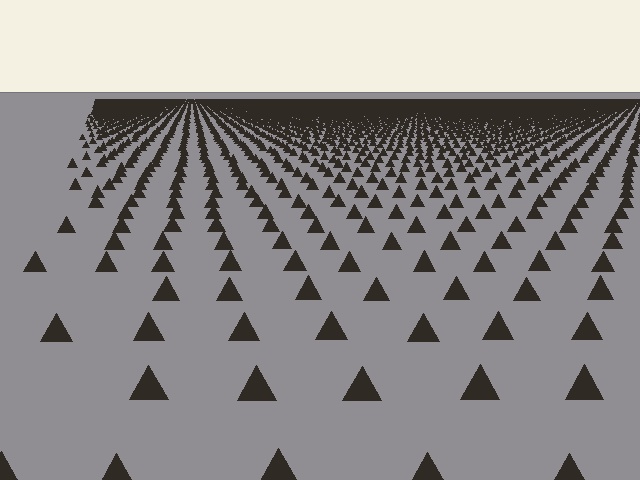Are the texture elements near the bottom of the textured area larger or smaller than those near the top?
Larger. Near the bottom, elements are closer to the viewer and appear at a bigger on-screen size.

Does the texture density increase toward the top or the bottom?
Density increases toward the top.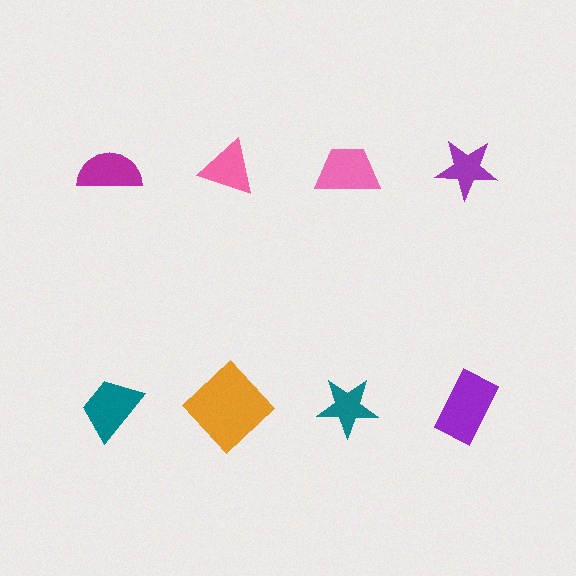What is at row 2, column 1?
A teal trapezoid.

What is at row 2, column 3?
A teal star.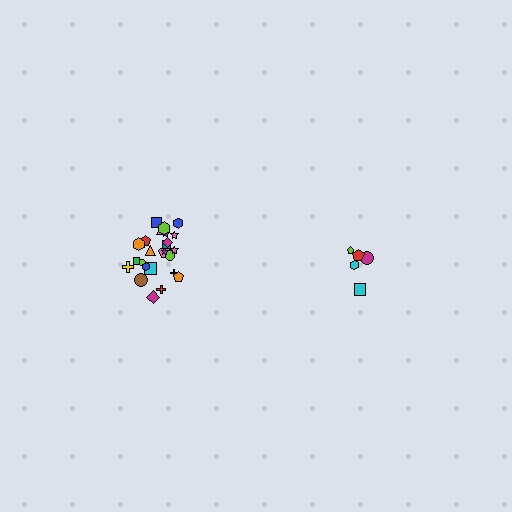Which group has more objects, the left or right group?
The left group.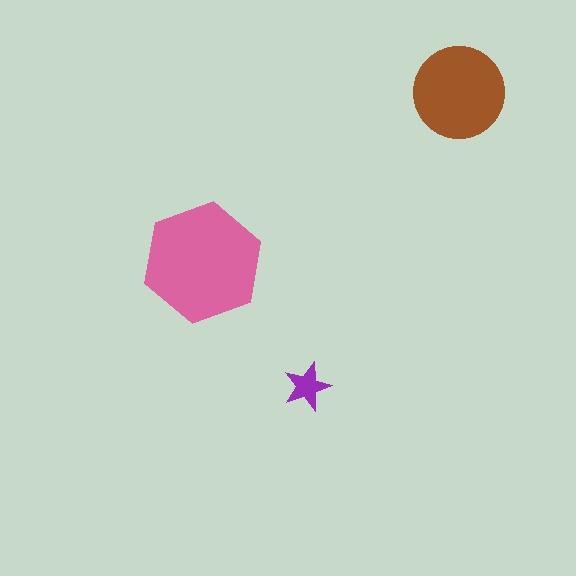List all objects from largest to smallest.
The pink hexagon, the brown circle, the purple star.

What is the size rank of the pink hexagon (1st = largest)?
1st.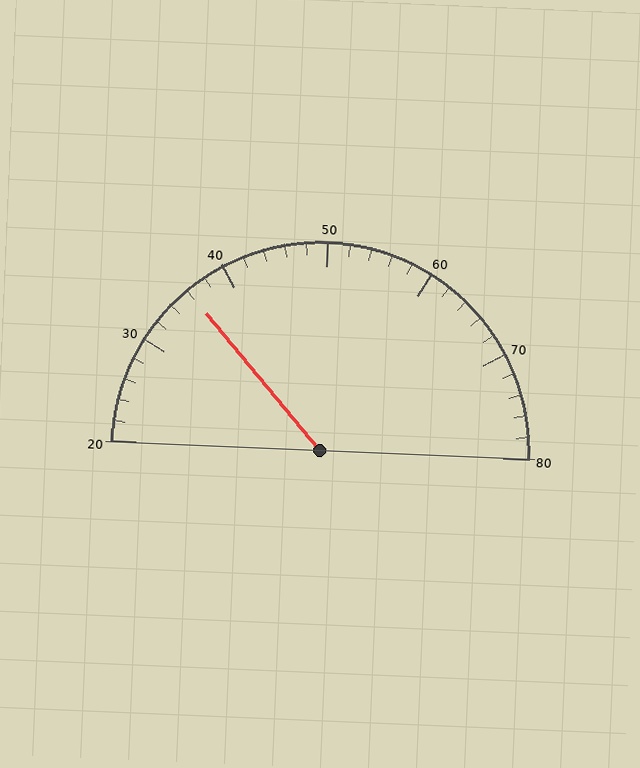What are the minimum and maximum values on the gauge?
The gauge ranges from 20 to 80.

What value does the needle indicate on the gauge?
The needle indicates approximately 36.